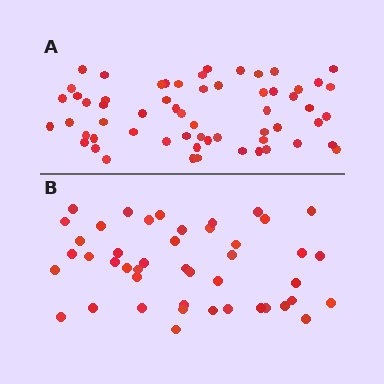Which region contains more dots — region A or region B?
Region A (the top region) has more dots.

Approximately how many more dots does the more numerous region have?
Region A has approximately 15 more dots than region B.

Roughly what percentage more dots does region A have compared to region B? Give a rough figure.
About 35% more.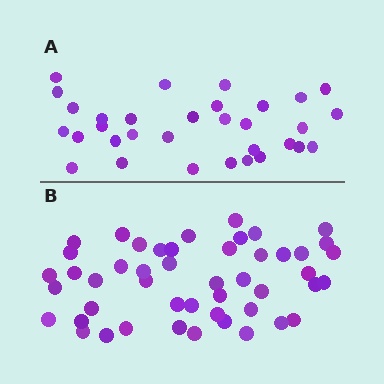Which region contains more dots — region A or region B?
Region B (the bottom region) has more dots.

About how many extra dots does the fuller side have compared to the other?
Region B has approximately 15 more dots than region A.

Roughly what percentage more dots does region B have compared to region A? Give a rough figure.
About 50% more.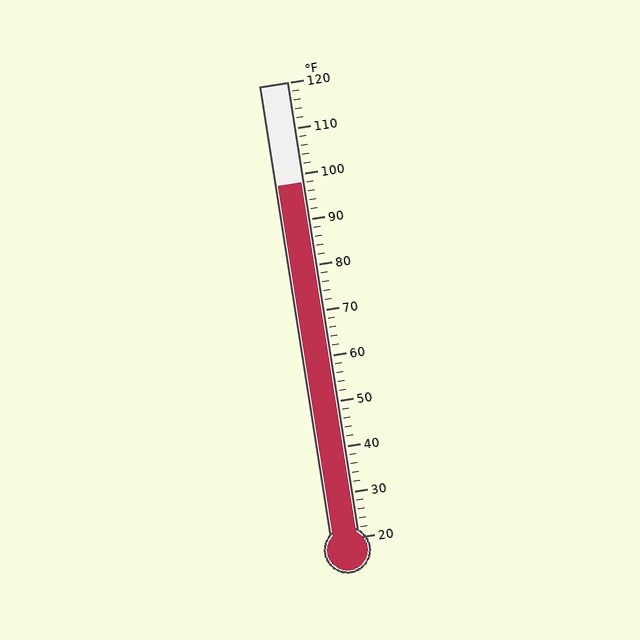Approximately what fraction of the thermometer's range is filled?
The thermometer is filled to approximately 80% of its range.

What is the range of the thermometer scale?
The thermometer scale ranges from 20°F to 120°F.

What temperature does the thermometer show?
The thermometer shows approximately 98°F.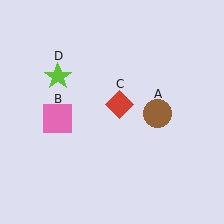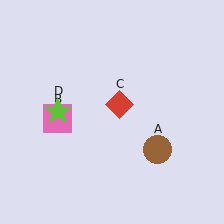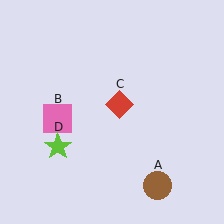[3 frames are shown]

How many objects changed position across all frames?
2 objects changed position: brown circle (object A), lime star (object D).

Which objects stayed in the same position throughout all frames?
Pink square (object B) and red diamond (object C) remained stationary.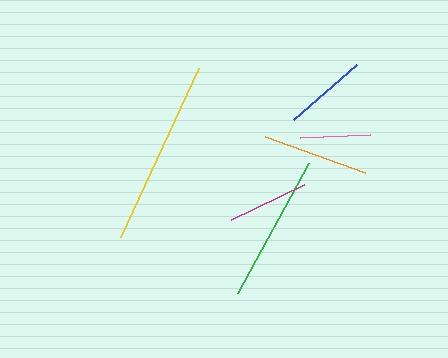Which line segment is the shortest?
The pink line is the shortest at approximately 70 pixels.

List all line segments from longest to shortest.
From longest to shortest: yellow, green, orange, blue, magenta, pink.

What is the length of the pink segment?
The pink segment is approximately 70 pixels long.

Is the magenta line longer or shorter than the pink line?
The magenta line is longer than the pink line.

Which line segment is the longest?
The yellow line is the longest at approximately 186 pixels.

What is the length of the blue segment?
The blue segment is approximately 83 pixels long.